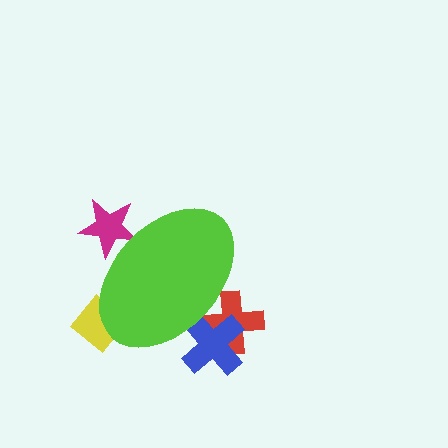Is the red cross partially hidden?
Yes, the red cross is partially hidden behind the lime ellipse.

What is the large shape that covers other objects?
A lime ellipse.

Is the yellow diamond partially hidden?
Yes, the yellow diamond is partially hidden behind the lime ellipse.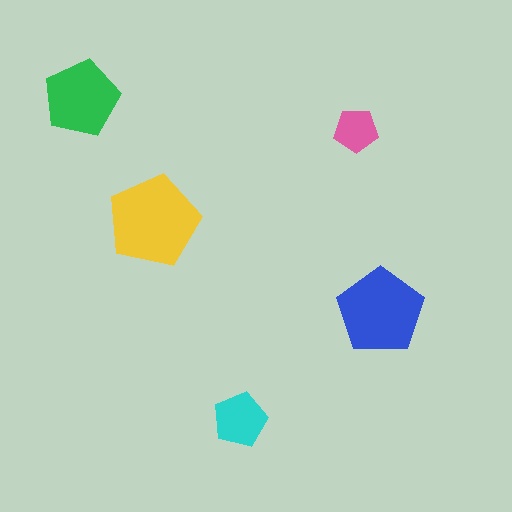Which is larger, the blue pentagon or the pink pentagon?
The blue one.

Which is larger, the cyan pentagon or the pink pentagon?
The cyan one.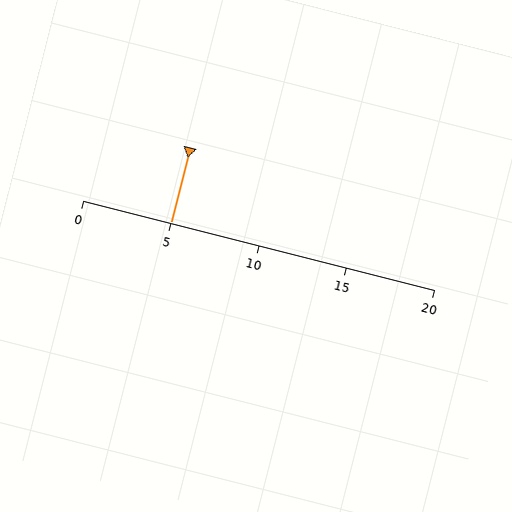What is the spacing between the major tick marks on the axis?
The major ticks are spaced 5 apart.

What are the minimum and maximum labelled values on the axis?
The axis runs from 0 to 20.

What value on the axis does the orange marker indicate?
The marker indicates approximately 5.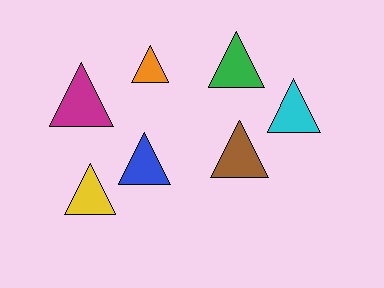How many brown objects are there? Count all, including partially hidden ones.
There is 1 brown object.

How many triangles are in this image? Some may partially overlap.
There are 7 triangles.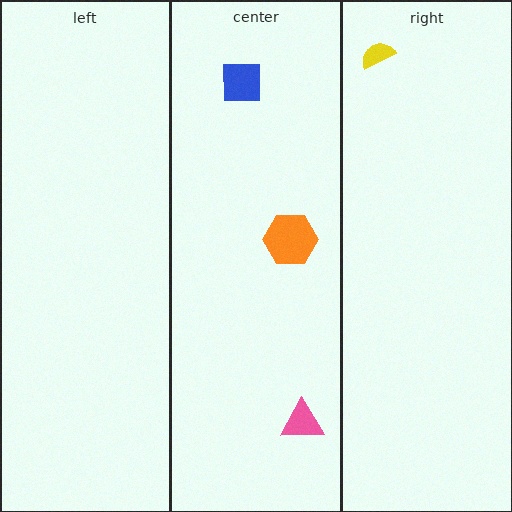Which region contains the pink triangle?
The center region.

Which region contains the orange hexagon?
The center region.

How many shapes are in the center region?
3.